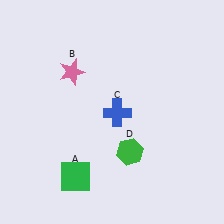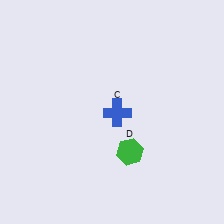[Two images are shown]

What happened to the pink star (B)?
The pink star (B) was removed in Image 2. It was in the top-left area of Image 1.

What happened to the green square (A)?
The green square (A) was removed in Image 2. It was in the bottom-left area of Image 1.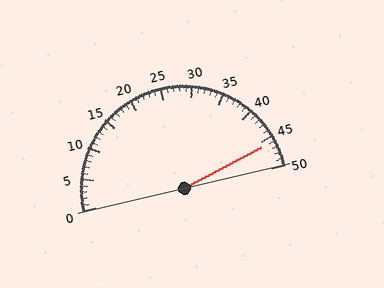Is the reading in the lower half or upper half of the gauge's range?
The reading is in the upper half of the range (0 to 50).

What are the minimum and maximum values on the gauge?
The gauge ranges from 0 to 50.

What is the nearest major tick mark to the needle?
The nearest major tick mark is 45.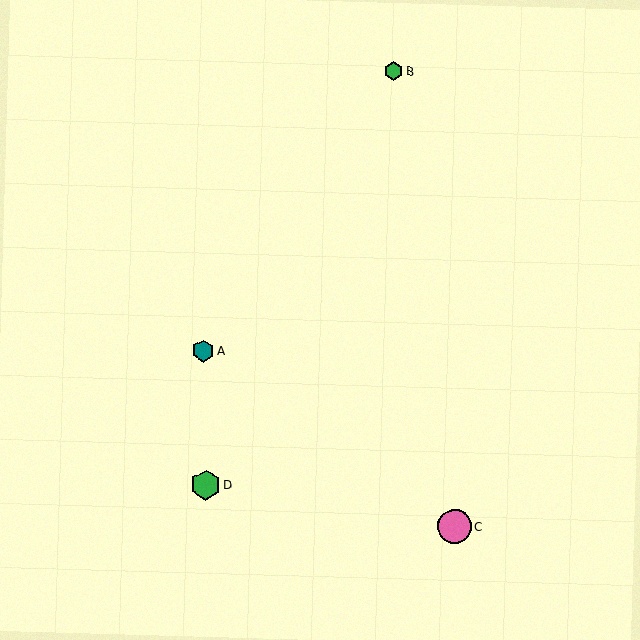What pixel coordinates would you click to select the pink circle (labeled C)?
Click at (455, 526) to select the pink circle C.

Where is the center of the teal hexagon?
The center of the teal hexagon is at (203, 351).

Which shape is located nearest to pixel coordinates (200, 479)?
The green hexagon (labeled D) at (205, 485) is nearest to that location.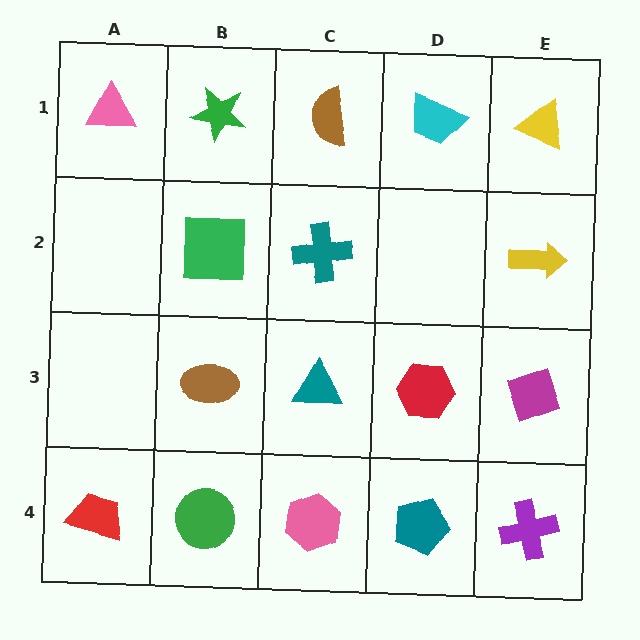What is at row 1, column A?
A pink triangle.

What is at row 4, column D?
A teal pentagon.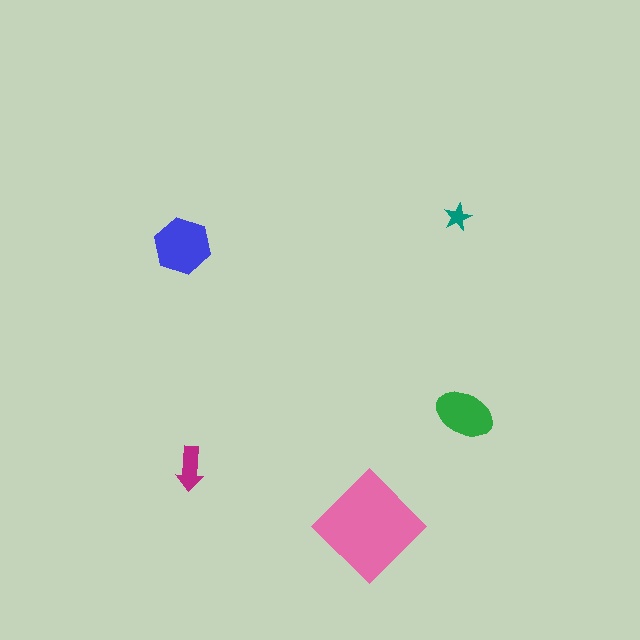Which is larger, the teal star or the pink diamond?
The pink diamond.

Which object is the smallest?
The teal star.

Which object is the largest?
The pink diamond.